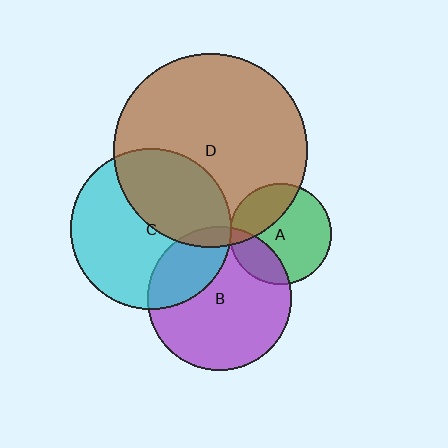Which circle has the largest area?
Circle D (brown).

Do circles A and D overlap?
Yes.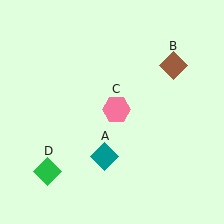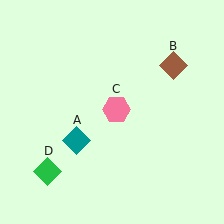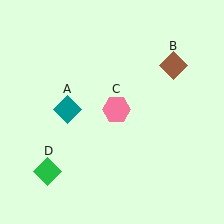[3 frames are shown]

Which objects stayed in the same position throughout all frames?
Brown diamond (object B) and pink hexagon (object C) and green diamond (object D) remained stationary.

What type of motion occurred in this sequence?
The teal diamond (object A) rotated clockwise around the center of the scene.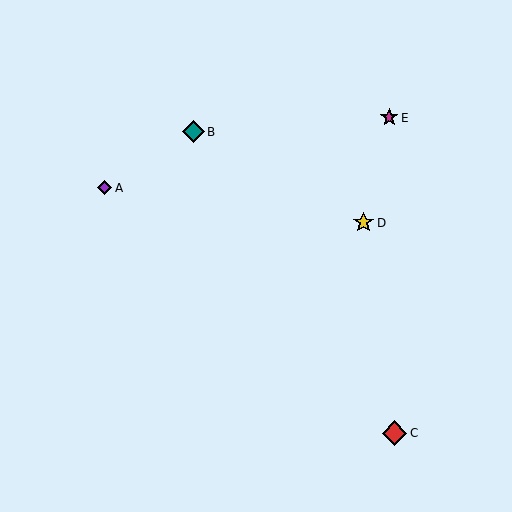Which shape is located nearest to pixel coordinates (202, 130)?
The teal diamond (labeled B) at (193, 132) is nearest to that location.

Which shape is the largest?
The red diamond (labeled C) is the largest.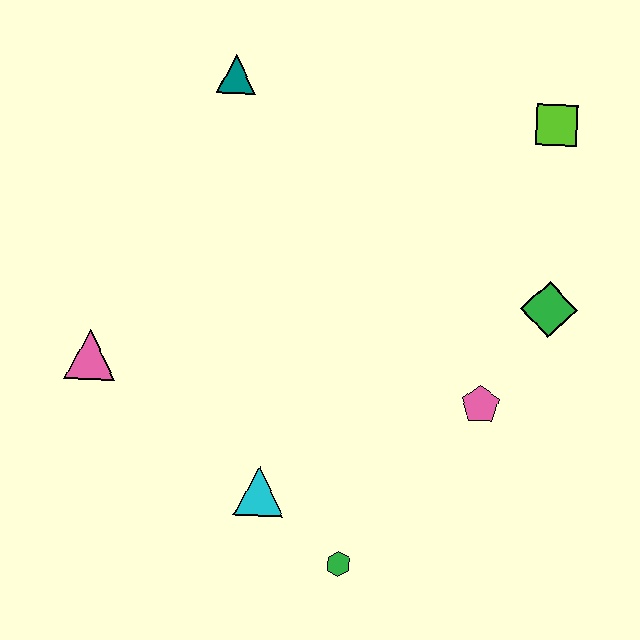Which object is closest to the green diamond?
The pink pentagon is closest to the green diamond.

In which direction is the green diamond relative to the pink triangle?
The green diamond is to the right of the pink triangle.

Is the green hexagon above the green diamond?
No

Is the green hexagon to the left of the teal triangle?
No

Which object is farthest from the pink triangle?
The lime square is farthest from the pink triangle.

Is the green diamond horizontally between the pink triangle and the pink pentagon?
No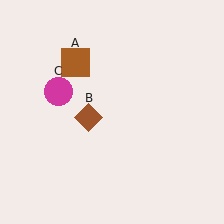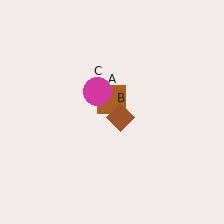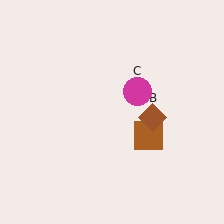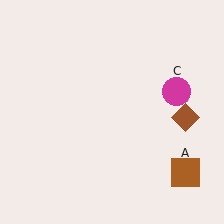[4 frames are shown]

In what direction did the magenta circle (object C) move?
The magenta circle (object C) moved right.